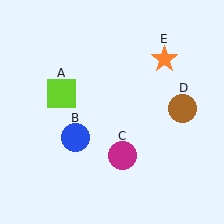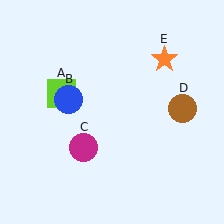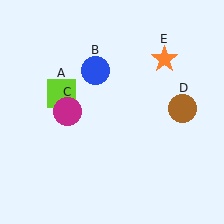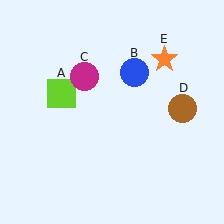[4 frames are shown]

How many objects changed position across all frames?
2 objects changed position: blue circle (object B), magenta circle (object C).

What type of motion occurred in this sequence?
The blue circle (object B), magenta circle (object C) rotated clockwise around the center of the scene.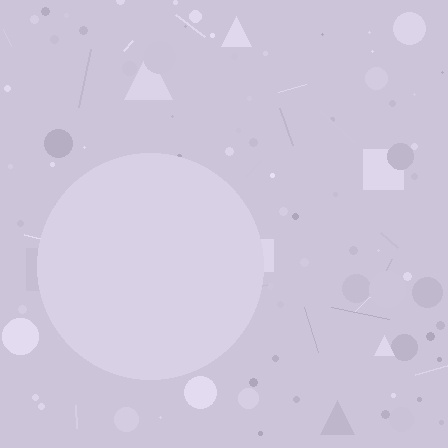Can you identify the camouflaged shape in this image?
The camouflaged shape is a circle.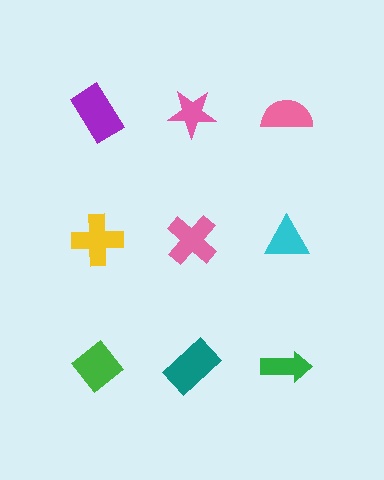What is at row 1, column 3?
A pink semicircle.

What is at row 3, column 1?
A green diamond.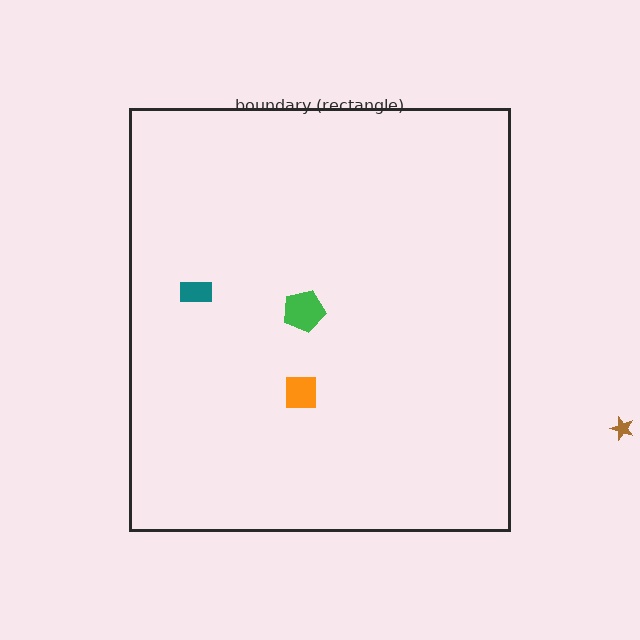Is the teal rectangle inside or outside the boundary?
Inside.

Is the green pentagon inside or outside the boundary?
Inside.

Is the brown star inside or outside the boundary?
Outside.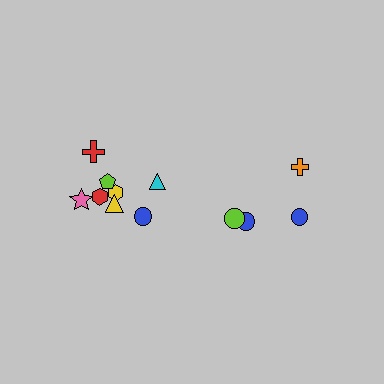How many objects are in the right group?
There are 4 objects.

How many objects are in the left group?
There are 8 objects.